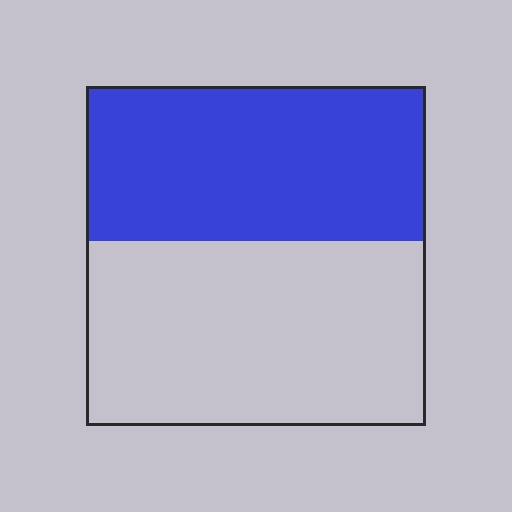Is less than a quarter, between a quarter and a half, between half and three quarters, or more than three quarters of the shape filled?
Between a quarter and a half.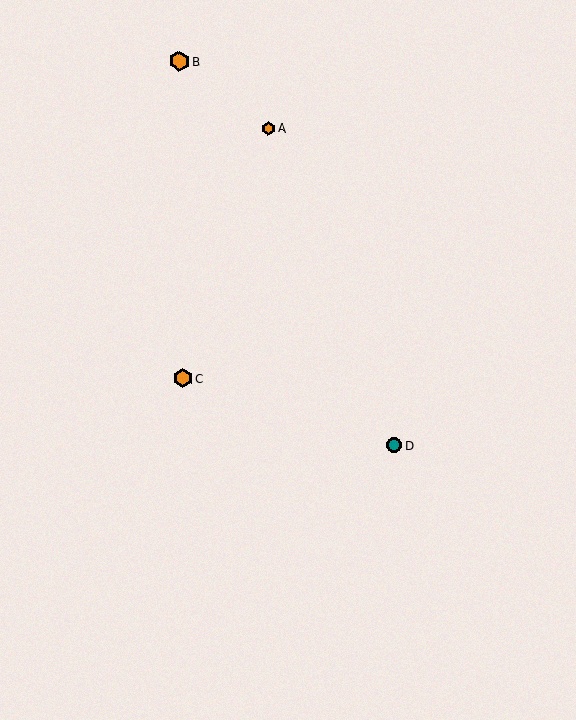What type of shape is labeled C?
Shape C is an orange hexagon.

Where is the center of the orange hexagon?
The center of the orange hexagon is at (179, 61).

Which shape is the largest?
The orange hexagon (labeled B) is the largest.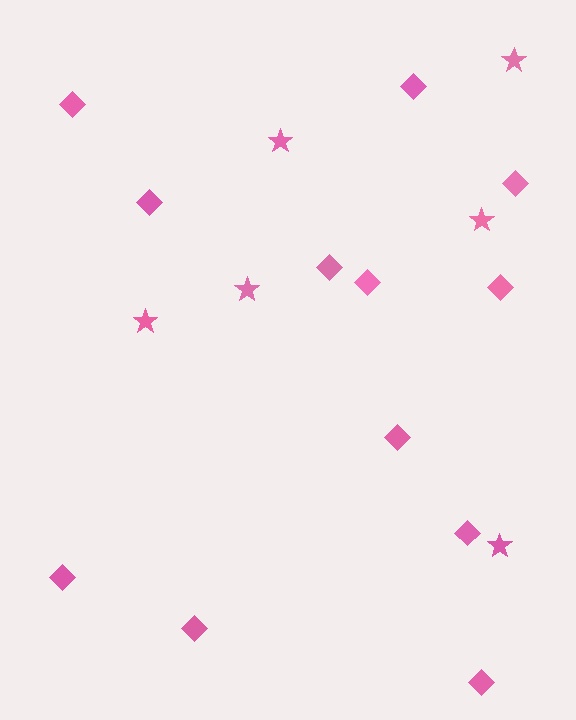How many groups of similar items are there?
There are 2 groups: one group of stars (6) and one group of diamonds (12).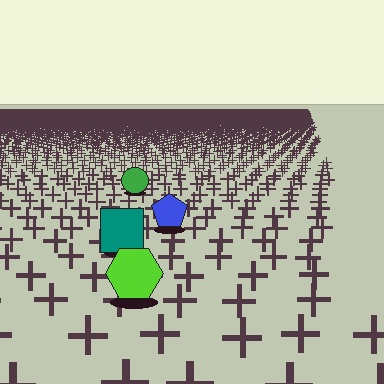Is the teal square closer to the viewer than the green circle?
Yes. The teal square is closer — you can tell from the texture gradient: the ground texture is coarser near it.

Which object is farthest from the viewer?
The green circle is farthest from the viewer. It appears smaller and the ground texture around it is denser.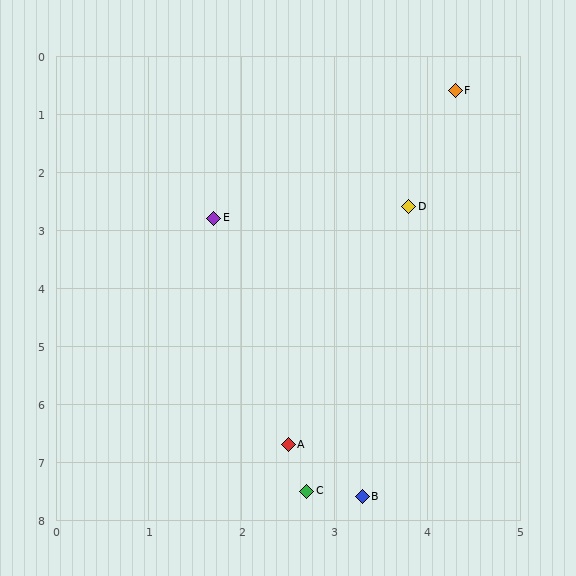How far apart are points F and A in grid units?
Points F and A are about 6.4 grid units apart.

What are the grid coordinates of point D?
Point D is at approximately (3.8, 2.6).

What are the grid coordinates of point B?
Point B is at approximately (3.3, 7.6).